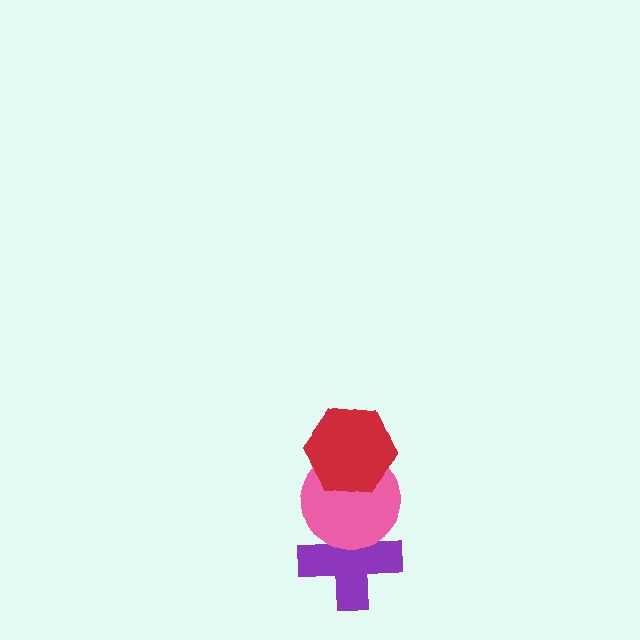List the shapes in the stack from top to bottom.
From top to bottom: the red hexagon, the pink circle, the purple cross.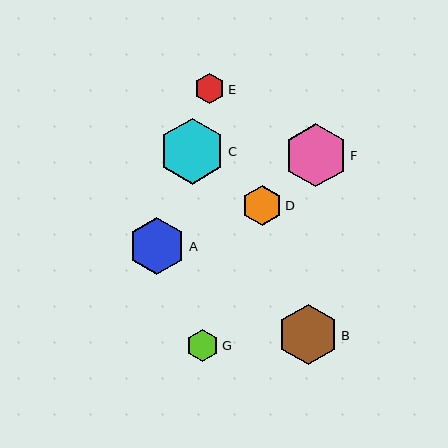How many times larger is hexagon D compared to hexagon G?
Hexagon D is approximately 1.2 times the size of hexagon G.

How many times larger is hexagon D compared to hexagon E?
Hexagon D is approximately 1.3 times the size of hexagon E.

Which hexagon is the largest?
Hexagon C is the largest with a size of approximately 66 pixels.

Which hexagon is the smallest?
Hexagon E is the smallest with a size of approximately 30 pixels.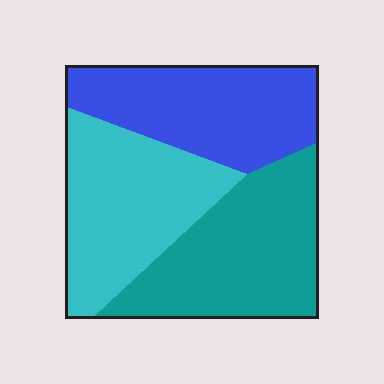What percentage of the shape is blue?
Blue takes up about one third (1/3) of the shape.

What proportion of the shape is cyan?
Cyan takes up about one third (1/3) of the shape.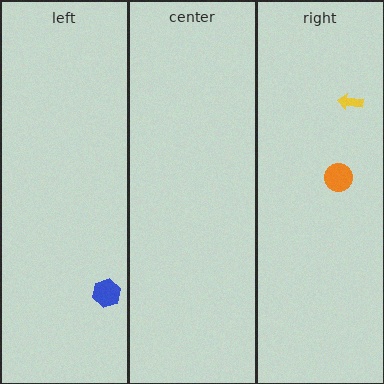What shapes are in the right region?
The yellow arrow, the orange circle.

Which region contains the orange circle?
The right region.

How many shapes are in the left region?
1.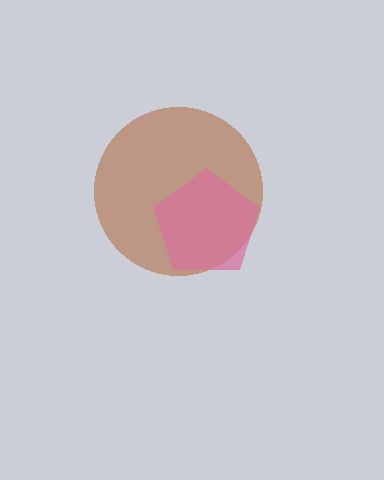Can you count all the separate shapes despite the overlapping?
Yes, there are 2 separate shapes.